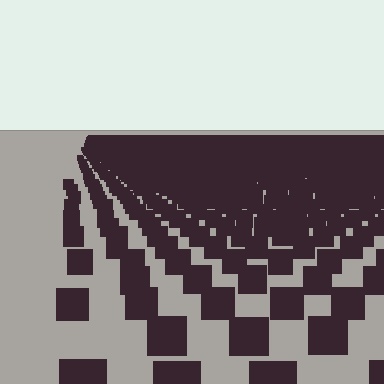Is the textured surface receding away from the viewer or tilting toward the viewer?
The surface is receding away from the viewer. Texture elements get smaller and denser toward the top.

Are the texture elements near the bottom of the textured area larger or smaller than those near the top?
Larger. Near the bottom, elements are closer to the viewer and appear at a bigger on-screen size.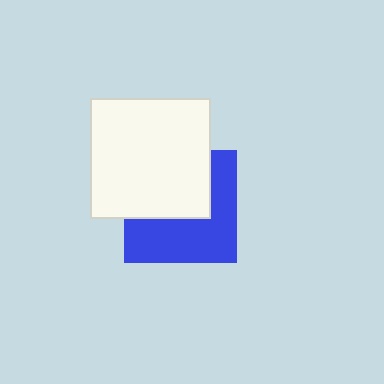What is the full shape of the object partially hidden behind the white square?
The partially hidden object is a blue square.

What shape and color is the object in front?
The object in front is a white square.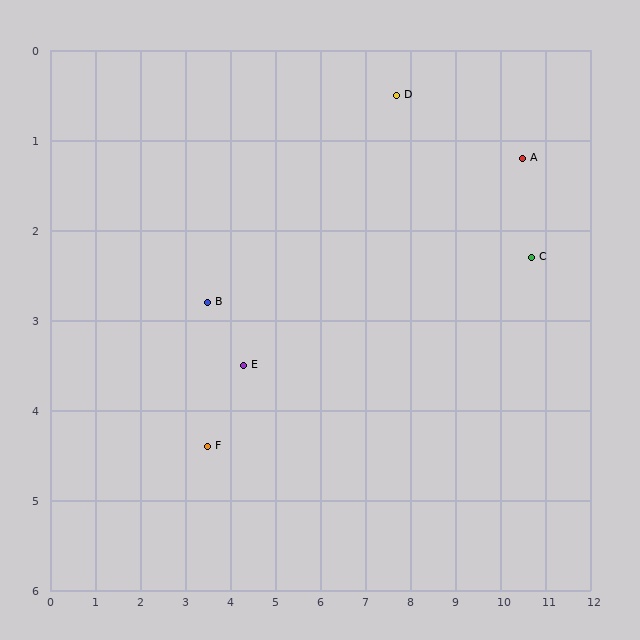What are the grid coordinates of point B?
Point B is at approximately (3.5, 2.8).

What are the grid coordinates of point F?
Point F is at approximately (3.5, 4.4).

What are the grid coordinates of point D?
Point D is at approximately (7.7, 0.5).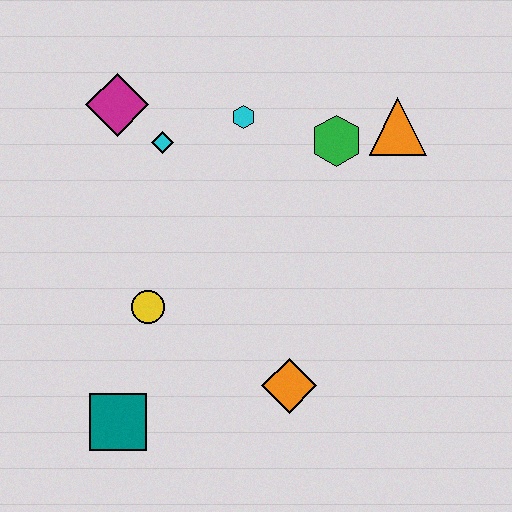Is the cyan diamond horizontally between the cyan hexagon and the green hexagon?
No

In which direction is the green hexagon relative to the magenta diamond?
The green hexagon is to the right of the magenta diamond.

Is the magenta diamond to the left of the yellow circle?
Yes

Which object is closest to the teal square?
The yellow circle is closest to the teal square.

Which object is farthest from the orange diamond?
The magenta diamond is farthest from the orange diamond.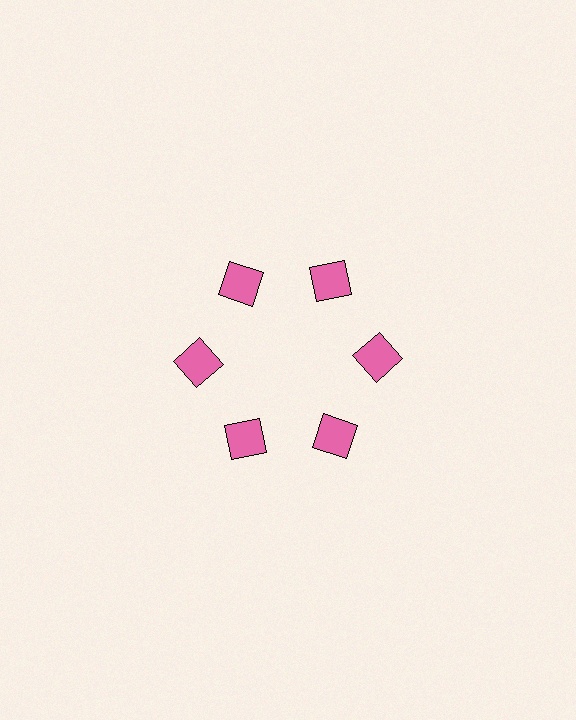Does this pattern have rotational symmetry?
Yes, this pattern has 6-fold rotational symmetry. It looks the same after rotating 60 degrees around the center.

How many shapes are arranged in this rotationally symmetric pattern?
There are 6 shapes, arranged in 6 groups of 1.